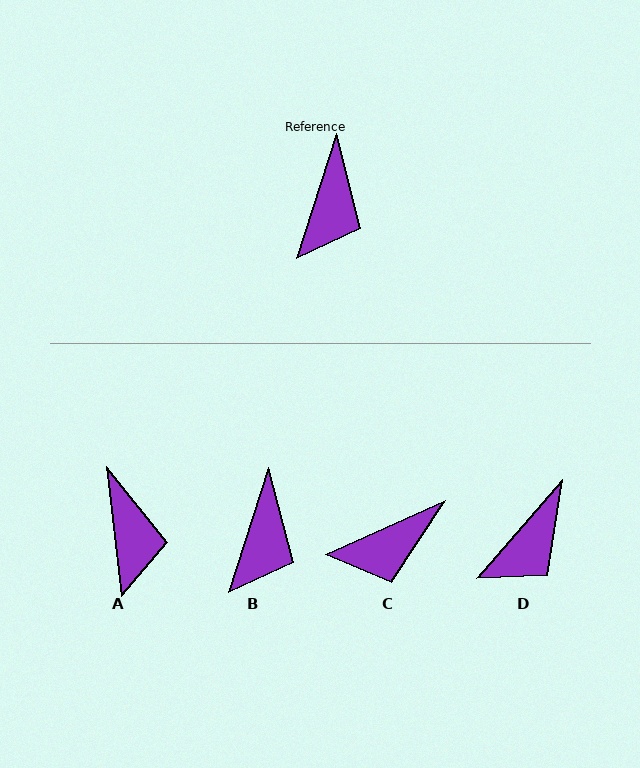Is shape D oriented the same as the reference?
No, it is off by about 23 degrees.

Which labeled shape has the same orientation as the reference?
B.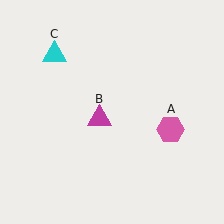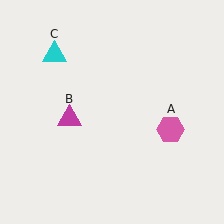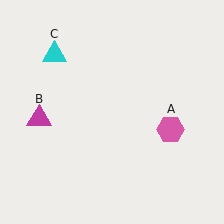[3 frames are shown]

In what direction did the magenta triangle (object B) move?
The magenta triangle (object B) moved left.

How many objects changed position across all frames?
1 object changed position: magenta triangle (object B).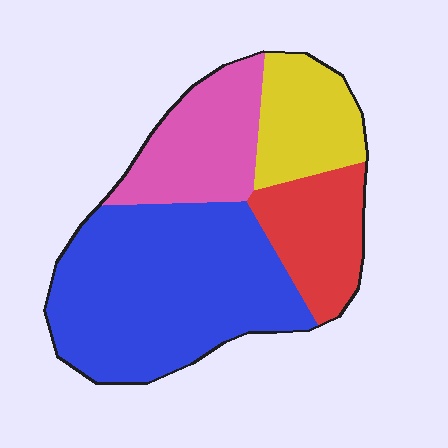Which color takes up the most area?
Blue, at roughly 50%.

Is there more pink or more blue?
Blue.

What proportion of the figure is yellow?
Yellow covers roughly 15% of the figure.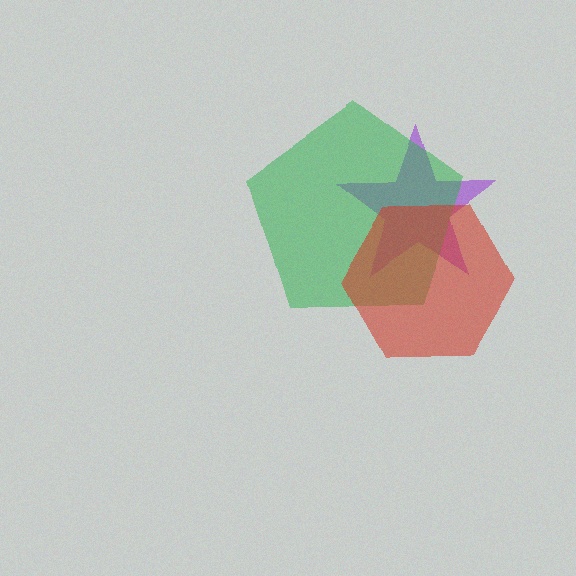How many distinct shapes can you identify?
There are 3 distinct shapes: a purple star, a green pentagon, a red hexagon.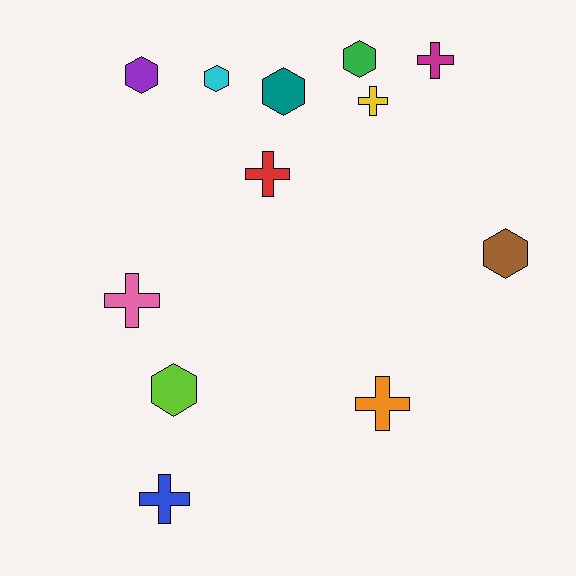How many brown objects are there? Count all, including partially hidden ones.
There is 1 brown object.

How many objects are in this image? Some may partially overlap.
There are 12 objects.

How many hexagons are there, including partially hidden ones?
There are 6 hexagons.